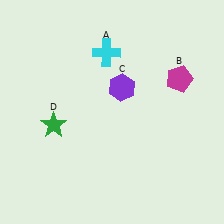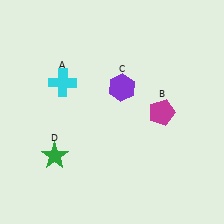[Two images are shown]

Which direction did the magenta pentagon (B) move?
The magenta pentagon (B) moved down.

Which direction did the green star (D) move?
The green star (D) moved down.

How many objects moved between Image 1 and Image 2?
3 objects moved between the two images.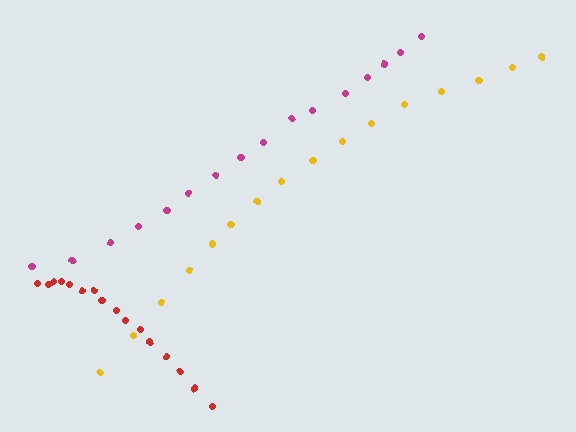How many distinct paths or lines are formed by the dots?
There are 3 distinct paths.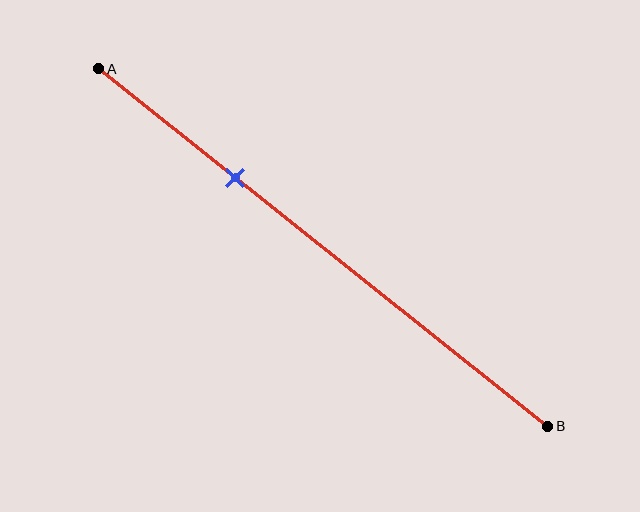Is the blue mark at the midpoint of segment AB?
No, the mark is at about 30% from A, not at the 50% midpoint.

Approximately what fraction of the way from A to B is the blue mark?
The blue mark is approximately 30% of the way from A to B.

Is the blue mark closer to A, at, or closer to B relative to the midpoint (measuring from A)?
The blue mark is closer to point A than the midpoint of segment AB.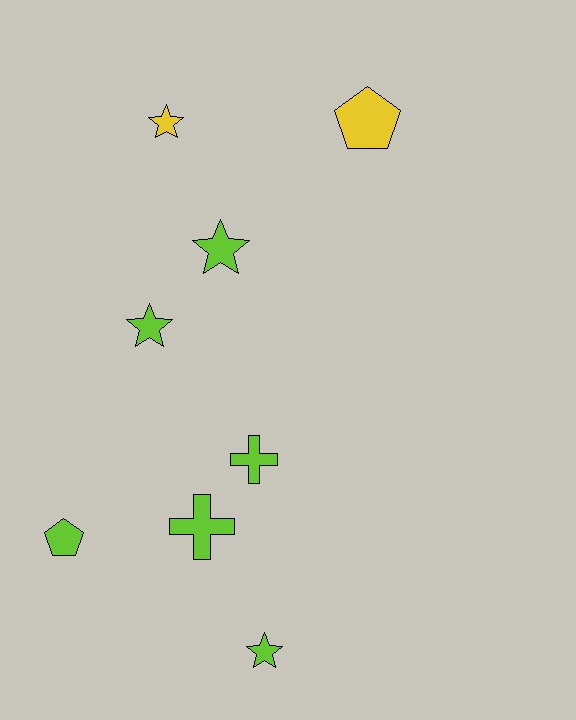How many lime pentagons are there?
There is 1 lime pentagon.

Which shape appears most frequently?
Star, with 4 objects.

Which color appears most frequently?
Lime, with 6 objects.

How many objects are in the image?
There are 8 objects.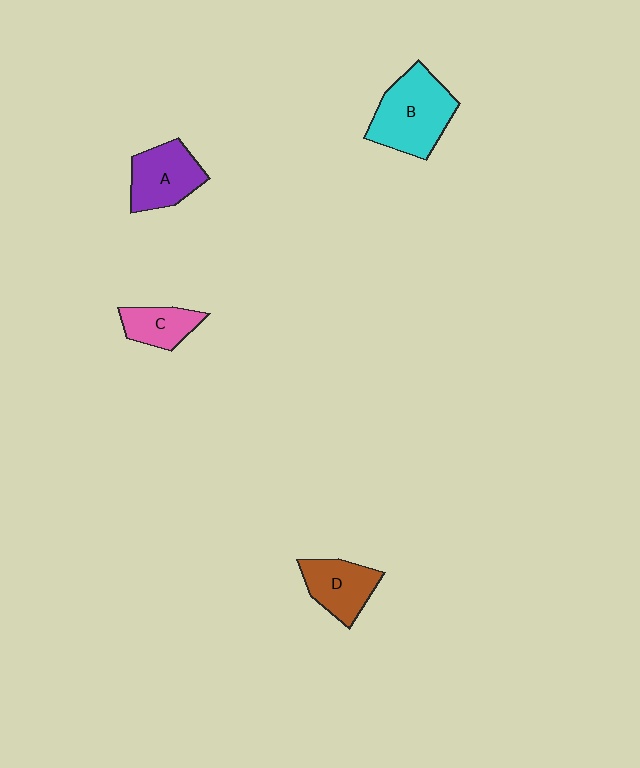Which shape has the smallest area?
Shape C (pink).